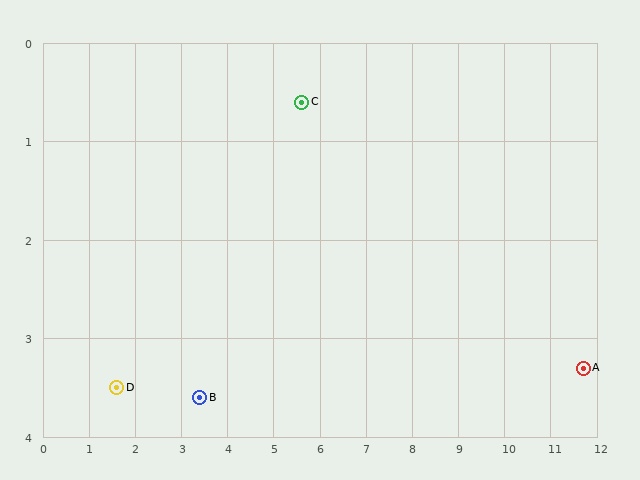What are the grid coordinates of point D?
Point D is at approximately (1.6, 3.5).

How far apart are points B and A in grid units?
Points B and A are about 8.3 grid units apart.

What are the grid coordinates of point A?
Point A is at approximately (11.7, 3.3).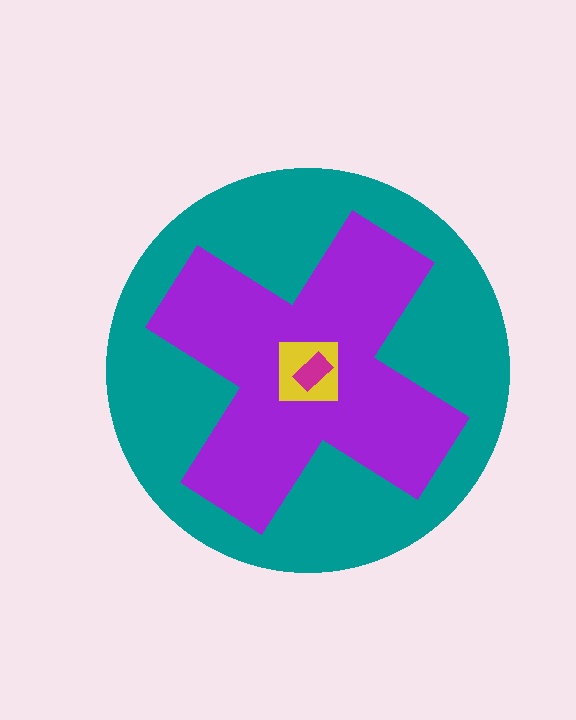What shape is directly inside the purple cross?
The yellow square.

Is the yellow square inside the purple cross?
Yes.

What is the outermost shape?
The teal circle.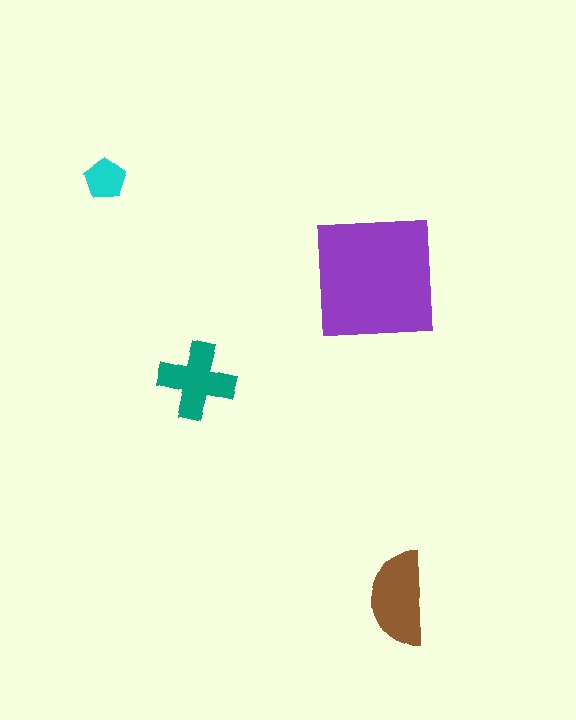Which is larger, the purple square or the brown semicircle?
The purple square.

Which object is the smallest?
The cyan pentagon.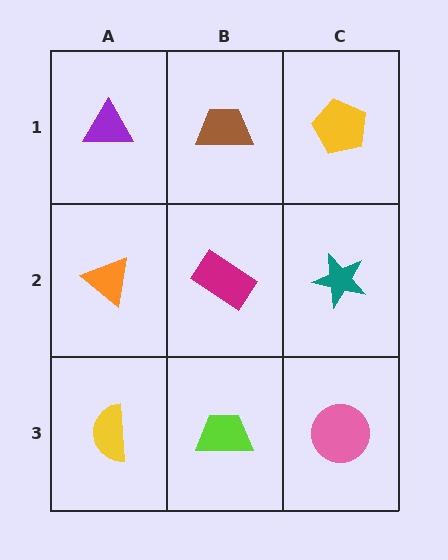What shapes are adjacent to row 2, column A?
A purple triangle (row 1, column A), a yellow semicircle (row 3, column A), a magenta rectangle (row 2, column B).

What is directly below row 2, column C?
A pink circle.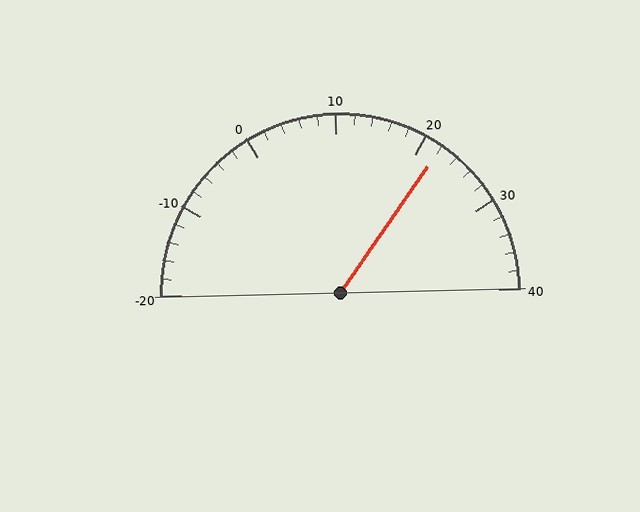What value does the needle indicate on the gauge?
The needle indicates approximately 22.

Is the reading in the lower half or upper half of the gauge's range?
The reading is in the upper half of the range (-20 to 40).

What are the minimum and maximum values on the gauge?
The gauge ranges from -20 to 40.